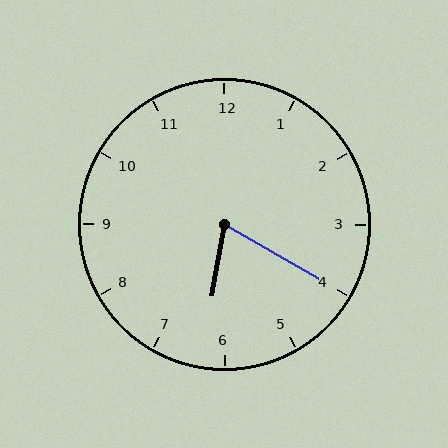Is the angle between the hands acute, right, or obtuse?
It is acute.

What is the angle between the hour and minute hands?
Approximately 70 degrees.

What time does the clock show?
6:20.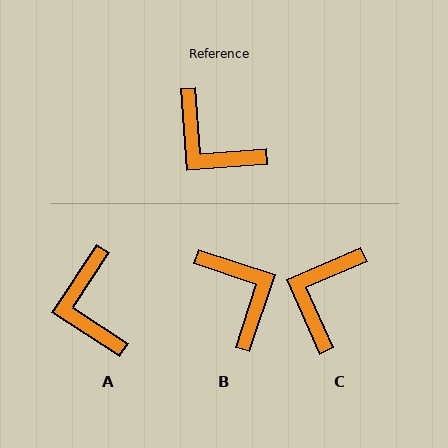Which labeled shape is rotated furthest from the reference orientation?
B, about 158 degrees away.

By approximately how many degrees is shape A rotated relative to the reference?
Approximately 37 degrees clockwise.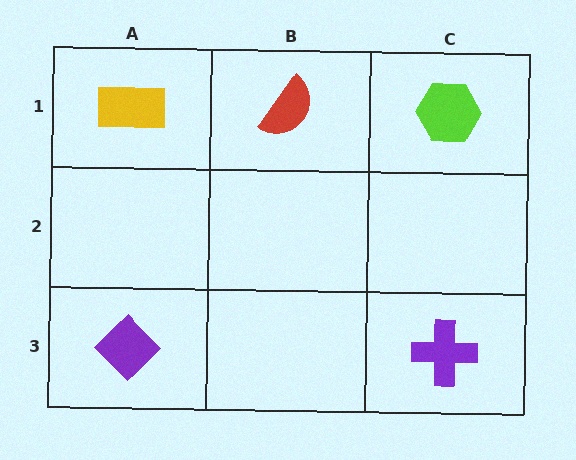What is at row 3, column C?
A purple cross.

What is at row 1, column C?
A lime hexagon.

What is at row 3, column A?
A purple diamond.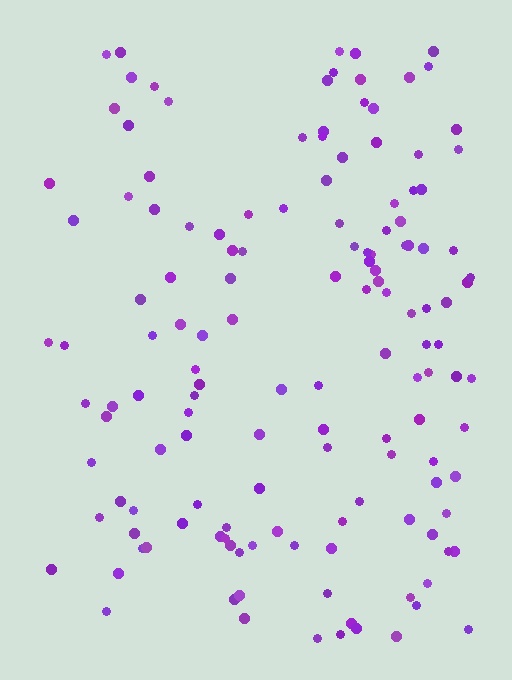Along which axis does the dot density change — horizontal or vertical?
Horizontal.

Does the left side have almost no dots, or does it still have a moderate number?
Still a moderate number, just noticeably fewer than the right.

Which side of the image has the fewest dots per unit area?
The left.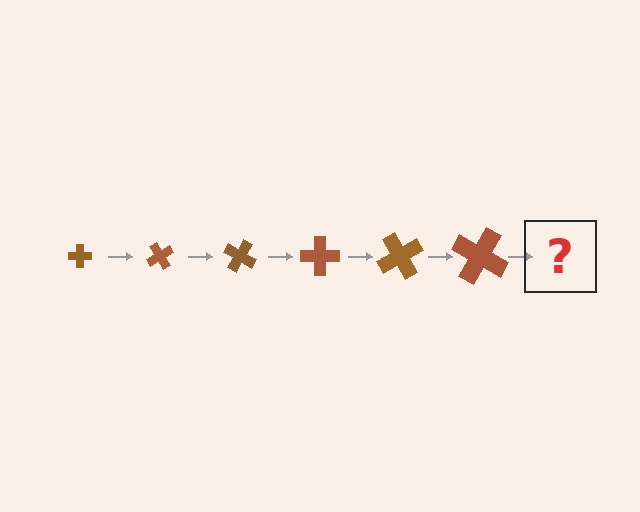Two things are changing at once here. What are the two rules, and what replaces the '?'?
The two rules are that the cross grows larger each step and it rotates 60 degrees each step. The '?' should be a cross, larger than the previous one and rotated 360 degrees from the start.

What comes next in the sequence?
The next element should be a cross, larger than the previous one and rotated 360 degrees from the start.